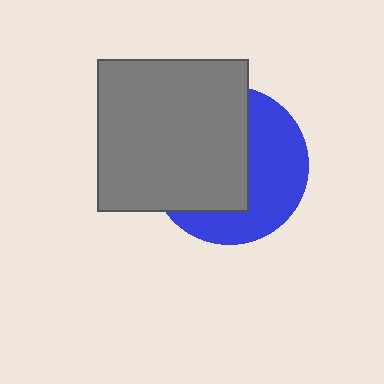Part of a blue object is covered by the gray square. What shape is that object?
It is a circle.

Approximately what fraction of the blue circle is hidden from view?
Roughly 55% of the blue circle is hidden behind the gray square.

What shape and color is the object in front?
The object in front is a gray square.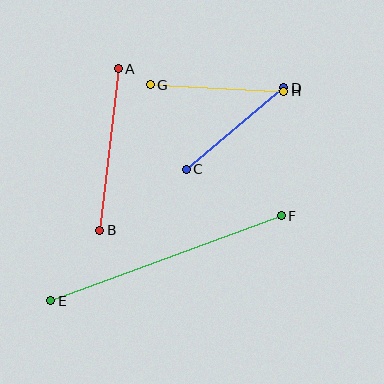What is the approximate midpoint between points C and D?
The midpoint is at approximately (235, 129) pixels.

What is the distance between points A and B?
The distance is approximately 163 pixels.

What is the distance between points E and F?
The distance is approximately 246 pixels.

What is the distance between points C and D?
The distance is approximately 127 pixels.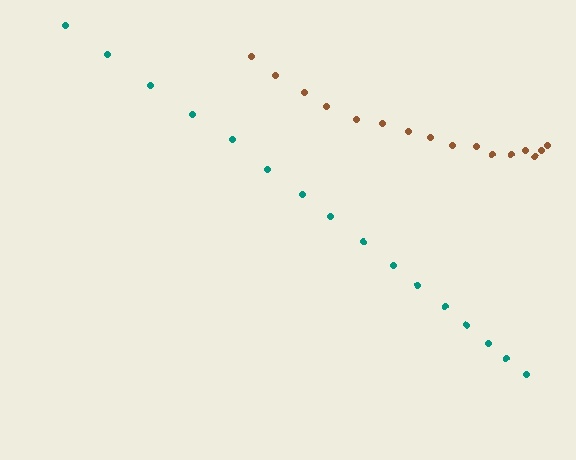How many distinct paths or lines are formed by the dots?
There are 2 distinct paths.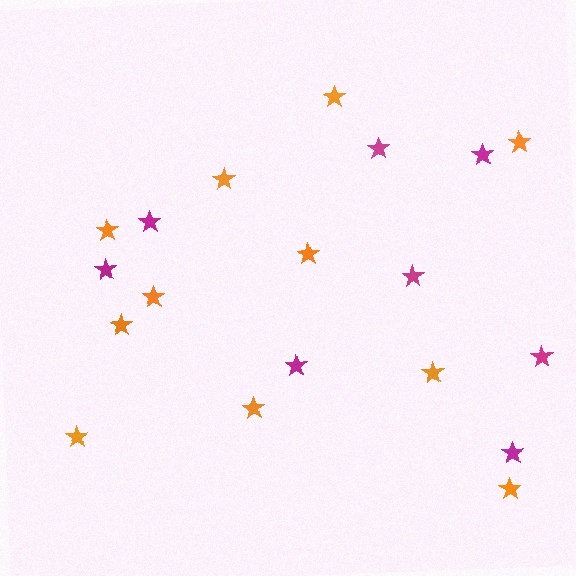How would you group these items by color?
There are 2 groups: one group of magenta stars (8) and one group of orange stars (11).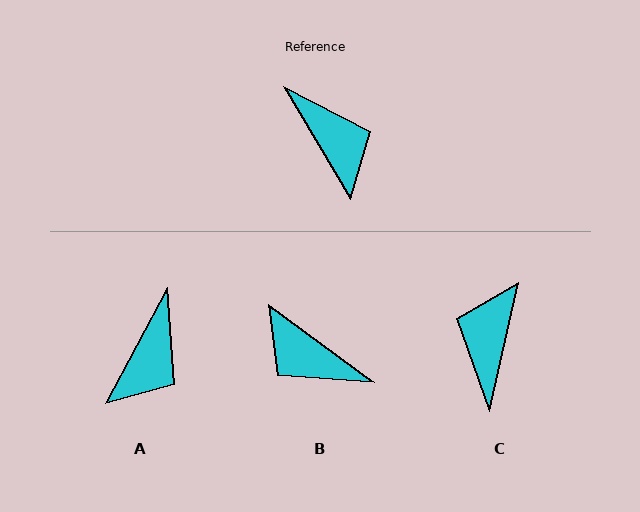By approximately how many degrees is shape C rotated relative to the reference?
Approximately 137 degrees counter-clockwise.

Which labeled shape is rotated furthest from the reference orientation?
B, about 157 degrees away.